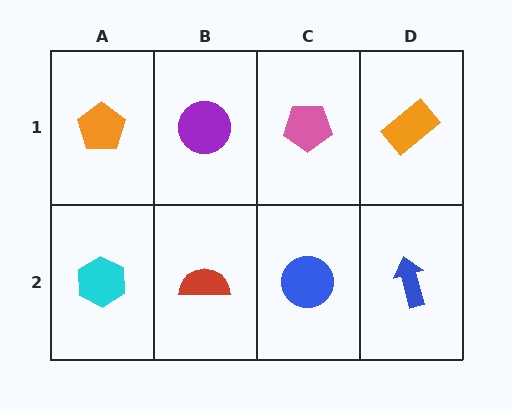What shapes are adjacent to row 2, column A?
An orange pentagon (row 1, column A), a red semicircle (row 2, column B).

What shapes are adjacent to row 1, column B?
A red semicircle (row 2, column B), an orange pentagon (row 1, column A), a pink pentagon (row 1, column C).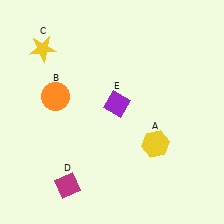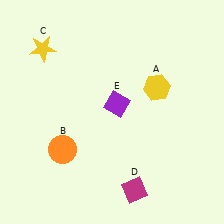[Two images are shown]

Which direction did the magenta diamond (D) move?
The magenta diamond (D) moved right.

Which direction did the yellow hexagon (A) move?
The yellow hexagon (A) moved up.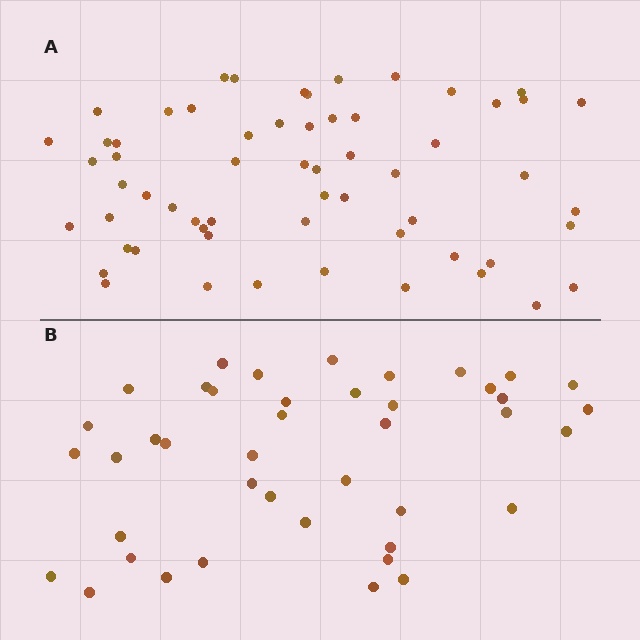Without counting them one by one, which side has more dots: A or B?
Region A (the top region) has more dots.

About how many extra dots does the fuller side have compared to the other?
Region A has approximately 20 more dots than region B.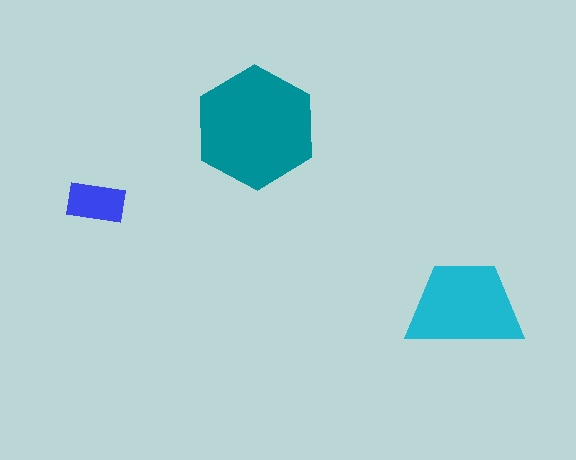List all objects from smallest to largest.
The blue rectangle, the cyan trapezoid, the teal hexagon.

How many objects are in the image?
There are 3 objects in the image.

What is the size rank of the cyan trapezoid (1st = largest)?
2nd.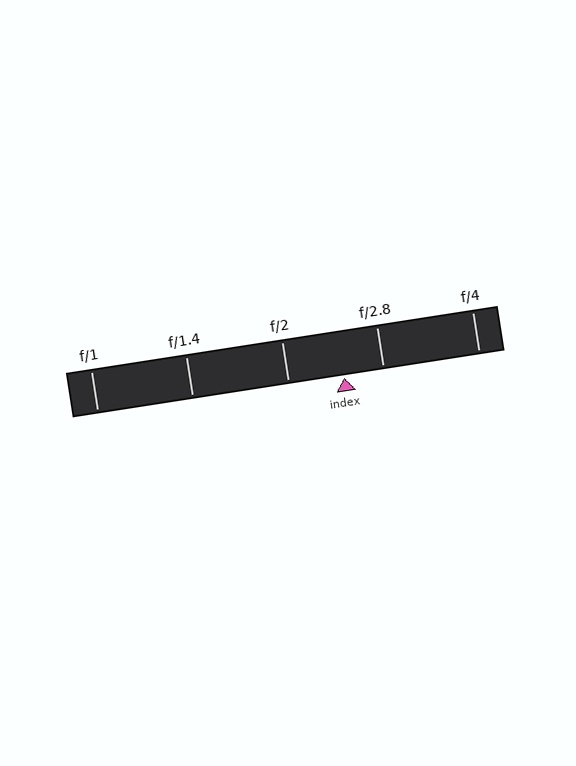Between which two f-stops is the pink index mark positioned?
The index mark is between f/2 and f/2.8.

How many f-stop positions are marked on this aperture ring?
There are 5 f-stop positions marked.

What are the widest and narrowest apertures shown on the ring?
The widest aperture shown is f/1 and the narrowest is f/4.